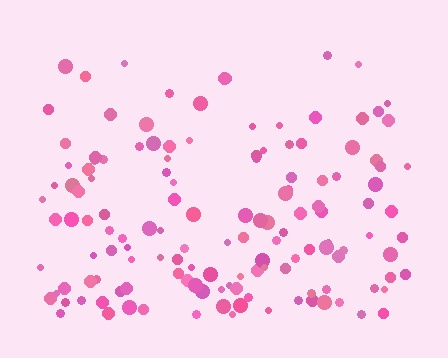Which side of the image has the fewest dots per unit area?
The top.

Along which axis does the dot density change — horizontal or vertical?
Vertical.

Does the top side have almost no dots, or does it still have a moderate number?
Still a moderate number, just noticeably fewer than the bottom.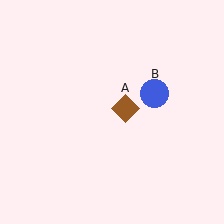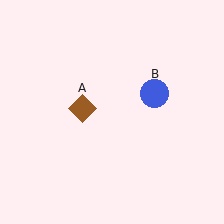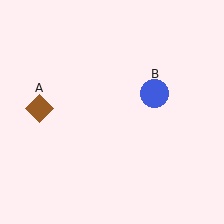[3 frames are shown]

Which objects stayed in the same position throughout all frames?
Blue circle (object B) remained stationary.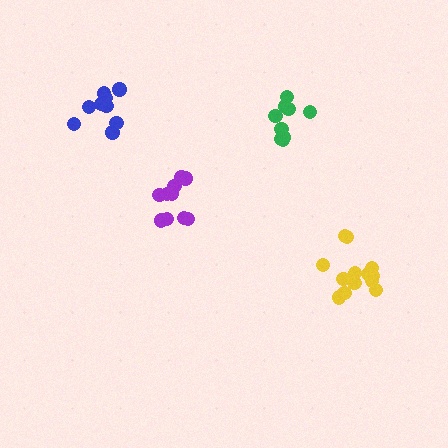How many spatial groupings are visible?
There are 4 spatial groupings.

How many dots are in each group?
Group 1: 13 dots, Group 2: 9 dots, Group 3: 10 dots, Group 4: 9 dots (41 total).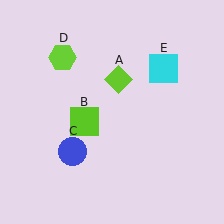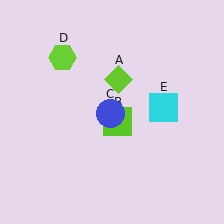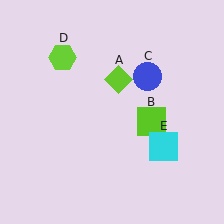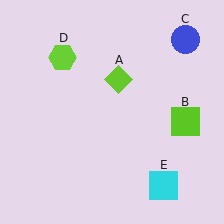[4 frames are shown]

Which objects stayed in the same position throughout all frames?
Lime diamond (object A) and lime hexagon (object D) remained stationary.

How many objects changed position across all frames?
3 objects changed position: lime square (object B), blue circle (object C), cyan square (object E).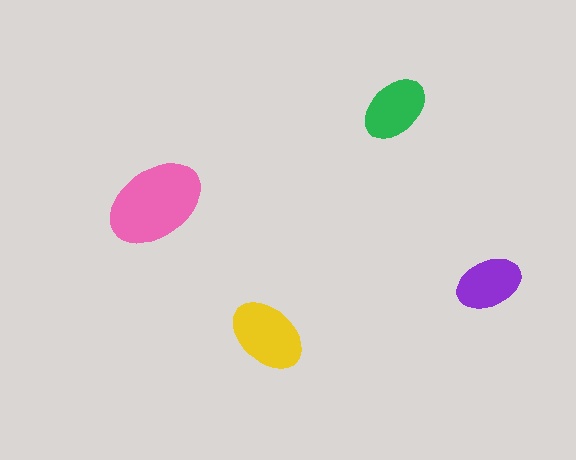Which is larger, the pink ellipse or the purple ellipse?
The pink one.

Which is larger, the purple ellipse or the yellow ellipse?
The yellow one.